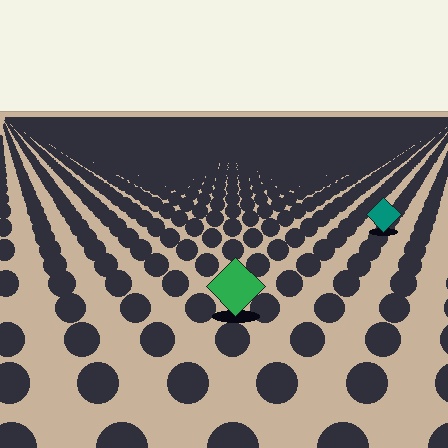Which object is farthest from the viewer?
The teal diamond is farthest from the viewer. It appears smaller and the ground texture around it is denser.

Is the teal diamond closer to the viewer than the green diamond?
No. The green diamond is closer — you can tell from the texture gradient: the ground texture is coarser near it.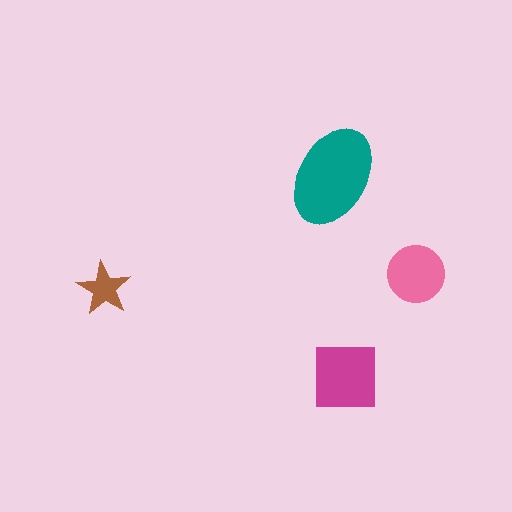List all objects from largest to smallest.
The teal ellipse, the magenta square, the pink circle, the brown star.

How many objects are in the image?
There are 4 objects in the image.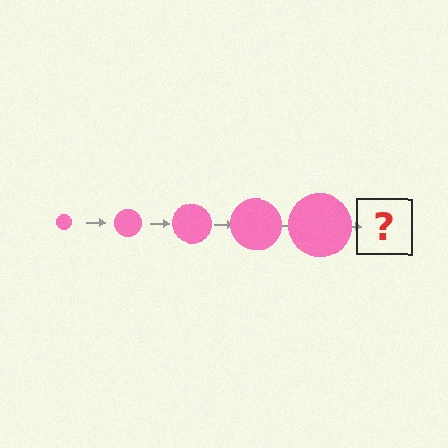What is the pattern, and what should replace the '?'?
The pattern is that the circle gets progressively larger each step. The '?' should be a pink circle, larger than the previous one.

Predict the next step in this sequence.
The next step is a pink circle, larger than the previous one.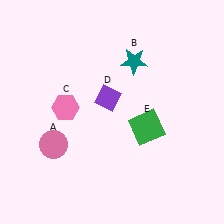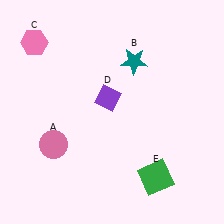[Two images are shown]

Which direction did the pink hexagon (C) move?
The pink hexagon (C) moved up.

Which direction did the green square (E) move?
The green square (E) moved down.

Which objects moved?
The objects that moved are: the pink hexagon (C), the green square (E).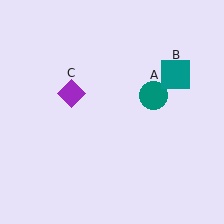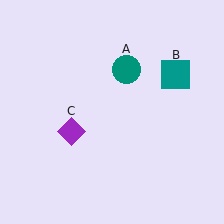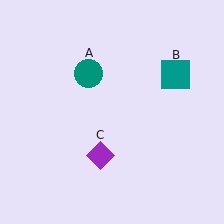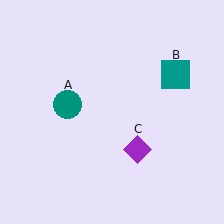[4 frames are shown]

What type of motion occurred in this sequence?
The teal circle (object A), purple diamond (object C) rotated counterclockwise around the center of the scene.